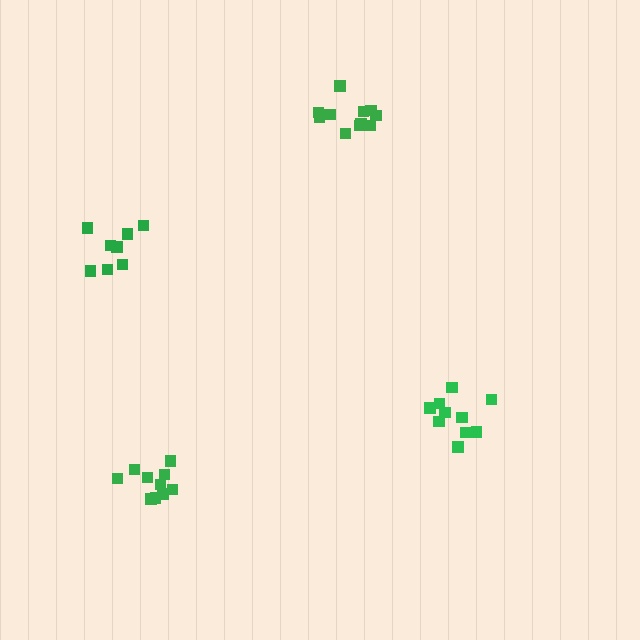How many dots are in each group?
Group 1: 10 dots, Group 2: 11 dots, Group 3: 10 dots, Group 4: 8 dots (39 total).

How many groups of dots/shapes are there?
There are 4 groups.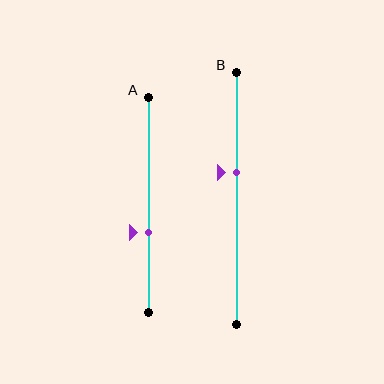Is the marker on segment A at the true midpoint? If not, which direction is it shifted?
No, the marker on segment A is shifted downward by about 13% of the segment length.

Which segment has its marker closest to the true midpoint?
Segment B has its marker closest to the true midpoint.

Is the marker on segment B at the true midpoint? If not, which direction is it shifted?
No, the marker on segment B is shifted upward by about 10% of the segment length.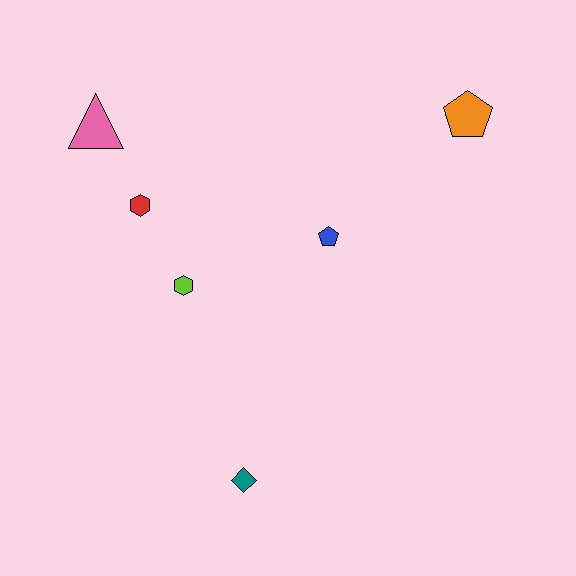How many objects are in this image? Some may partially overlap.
There are 6 objects.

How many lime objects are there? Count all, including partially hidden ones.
There is 1 lime object.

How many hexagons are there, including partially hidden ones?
There are 2 hexagons.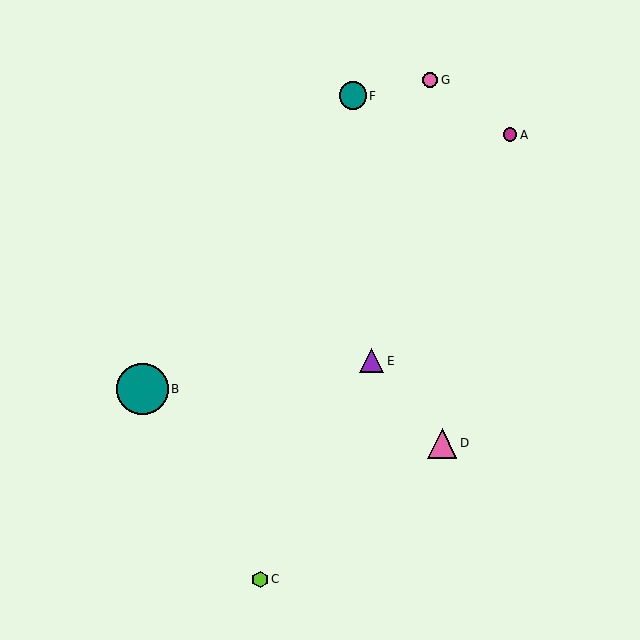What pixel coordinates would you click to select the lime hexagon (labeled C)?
Click at (260, 579) to select the lime hexagon C.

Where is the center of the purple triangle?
The center of the purple triangle is at (372, 361).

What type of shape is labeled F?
Shape F is a teal circle.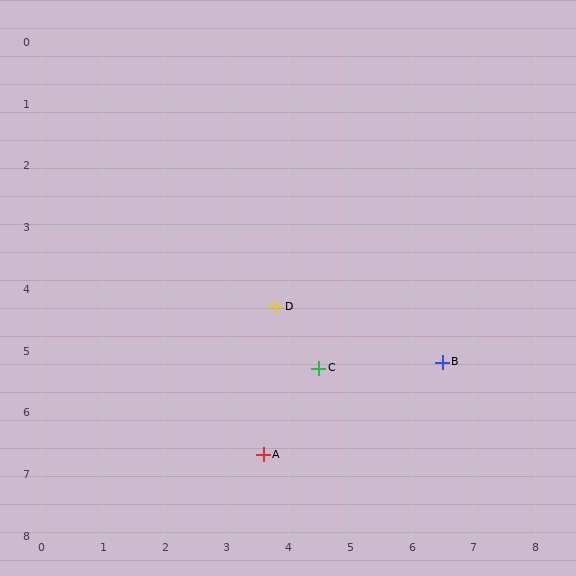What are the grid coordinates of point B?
Point B is at approximately (6.5, 5.2).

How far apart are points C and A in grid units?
Points C and A are about 1.7 grid units apart.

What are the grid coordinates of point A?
Point A is at approximately (3.6, 6.7).